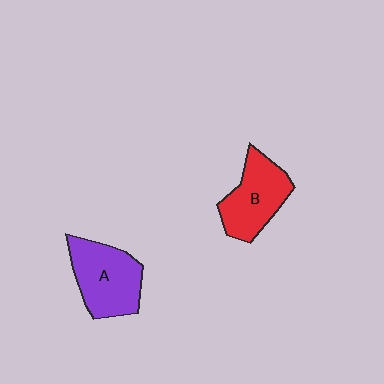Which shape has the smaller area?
Shape B (red).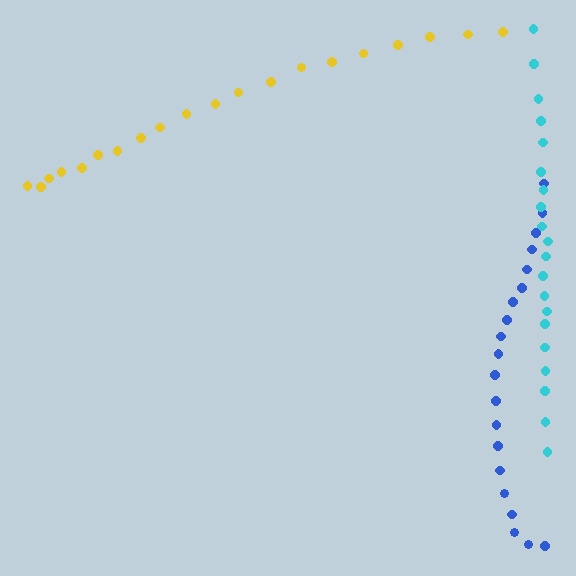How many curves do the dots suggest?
There are 3 distinct paths.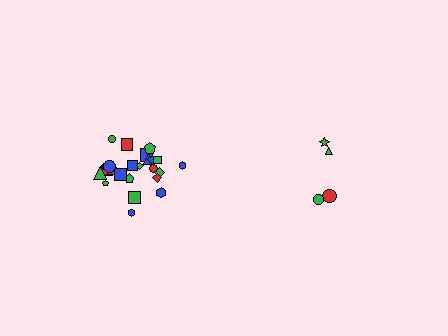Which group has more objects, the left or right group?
The left group.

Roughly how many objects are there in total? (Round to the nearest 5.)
Roughly 30 objects in total.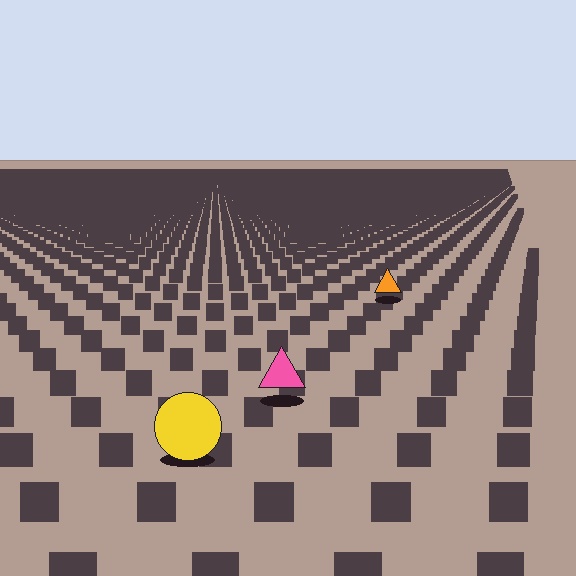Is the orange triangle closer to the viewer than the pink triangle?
No. The pink triangle is closer — you can tell from the texture gradient: the ground texture is coarser near it.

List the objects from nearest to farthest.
From nearest to farthest: the yellow circle, the pink triangle, the orange triangle.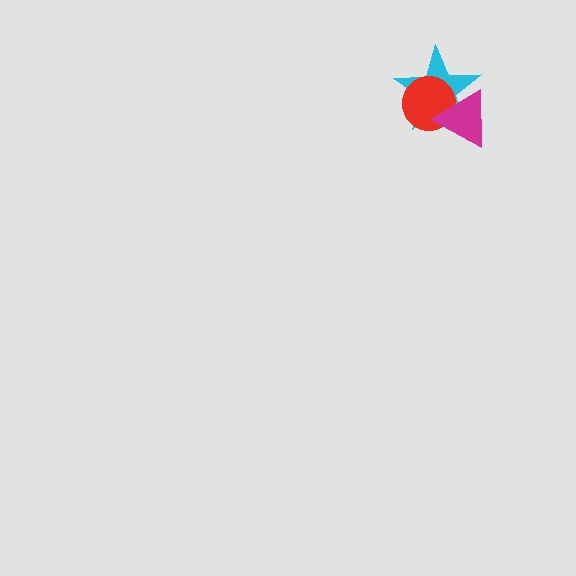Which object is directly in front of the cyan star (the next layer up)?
The red circle is directly in front of the cyan star.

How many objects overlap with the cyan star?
2 objects overlap with the cyan star.